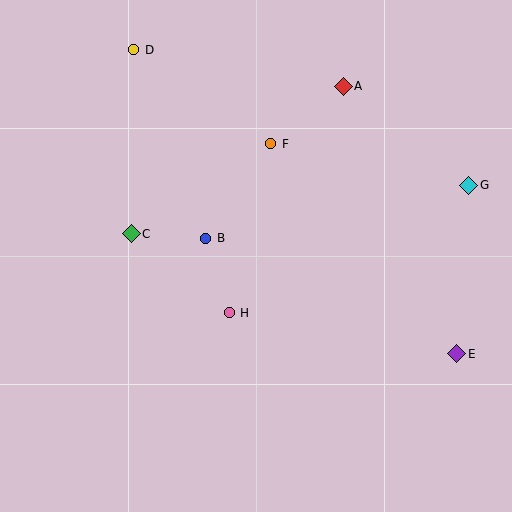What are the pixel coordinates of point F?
Point F is at (271, 144).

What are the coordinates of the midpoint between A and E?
The midpoint between A and E is at (400, 220).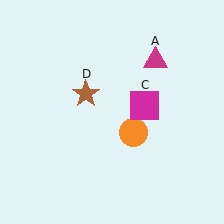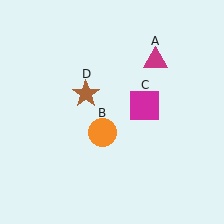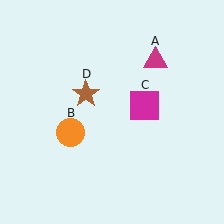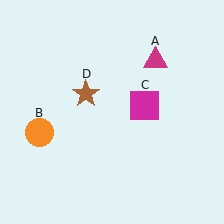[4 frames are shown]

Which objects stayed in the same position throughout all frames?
Magenta triangle (object A) and magenta square (object C) and brown star (object D) remained stationary.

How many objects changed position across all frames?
1 object changed position: orange circle (object B).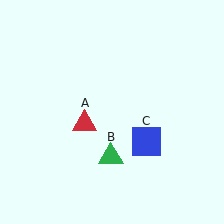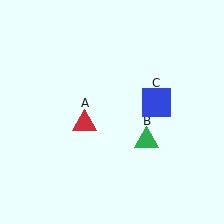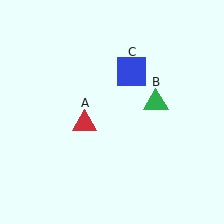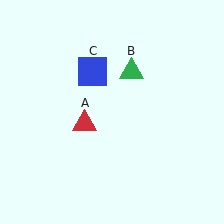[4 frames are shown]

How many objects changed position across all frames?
2 objects changed position: green triangle (object B), blue square (object C).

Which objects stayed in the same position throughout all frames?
Red triangle (object A) remained stationary.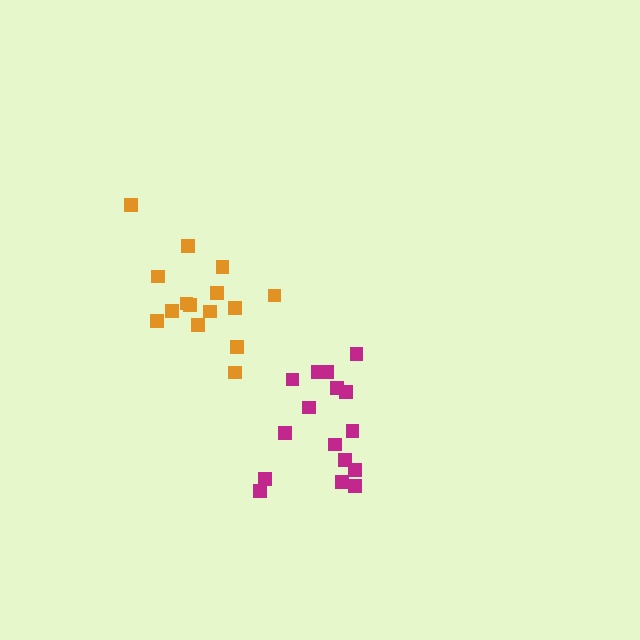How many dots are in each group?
Group 1: 16 dots, Group 2: 15 dots (31 total).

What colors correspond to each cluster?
The clusters are colored: magenta, orange.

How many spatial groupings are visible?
There are 2 spatial groupings.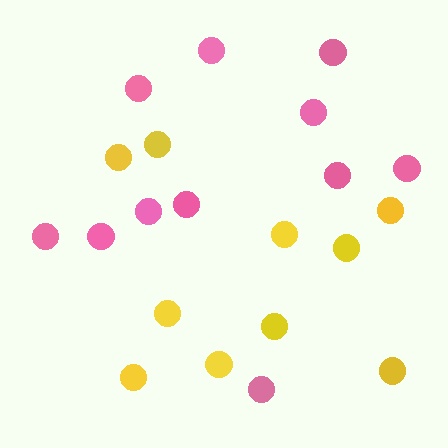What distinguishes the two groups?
There are 2 groups: one group of yellow circles (10) and one group of pink circles (11).